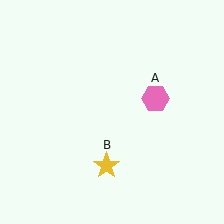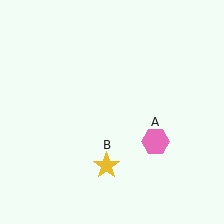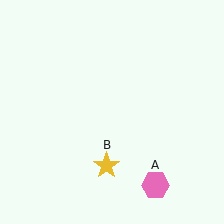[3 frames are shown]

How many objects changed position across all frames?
1 object changed position: pink hexagon (object A).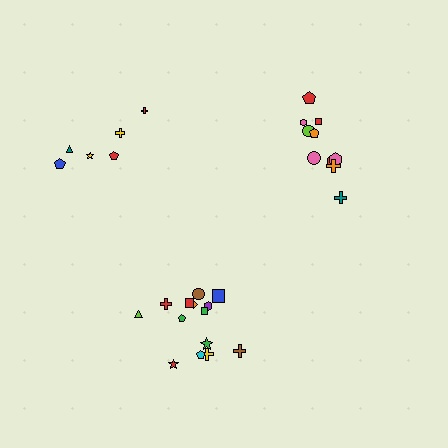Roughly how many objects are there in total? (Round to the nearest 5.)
Roughly 30 objects in total.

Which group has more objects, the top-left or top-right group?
The top-right group.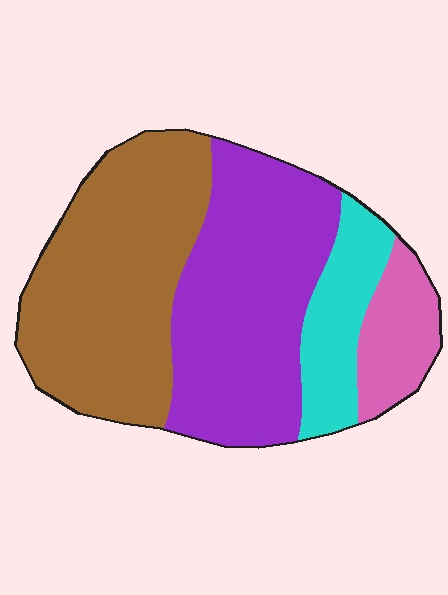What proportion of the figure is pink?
Pink takes up about one tenth (1/10) of the figure.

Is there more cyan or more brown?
Brown.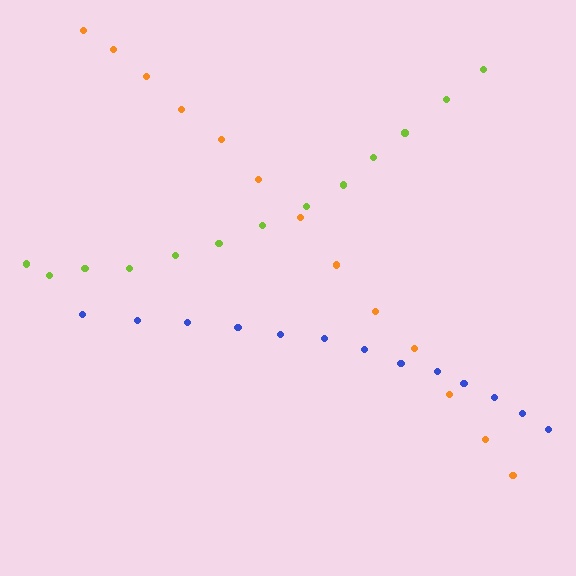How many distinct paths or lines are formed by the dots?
There are 3 distinct paths.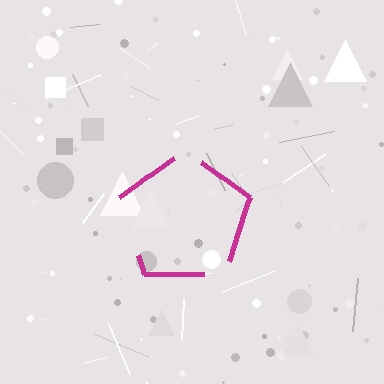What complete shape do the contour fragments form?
The contour fragments form a pentagon.